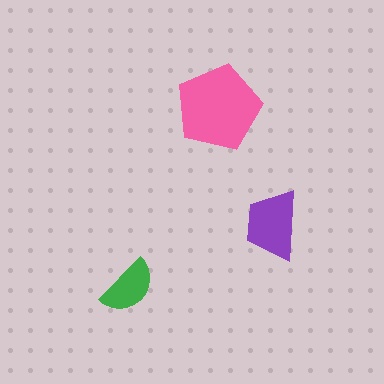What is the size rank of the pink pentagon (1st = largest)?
1st.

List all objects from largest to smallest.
The pink pentagon, the purple trapezoid, the green semicircle.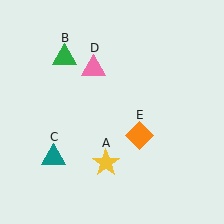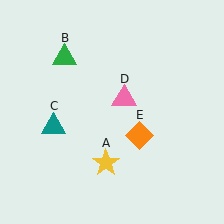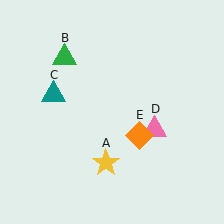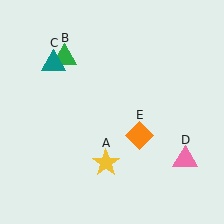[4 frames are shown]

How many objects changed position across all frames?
2 objects changed position: teal triangle (object C), pink triangle (object D).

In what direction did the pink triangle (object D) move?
The pink triangle (object D) moved down and to the right.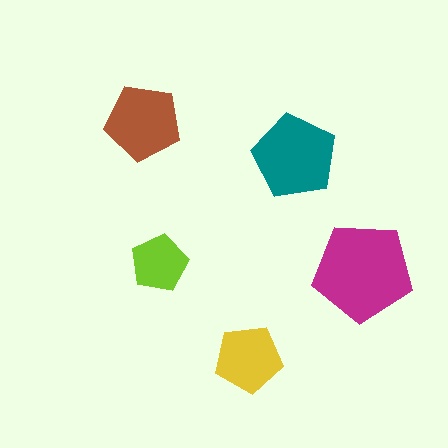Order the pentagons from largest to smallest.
the magenta one, the teal one, the brown one, the yellow one, the lime one.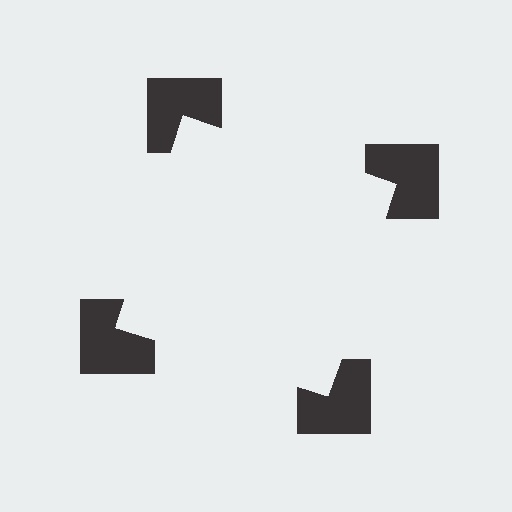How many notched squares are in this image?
There are 4 — one at each vertex of the illusory square.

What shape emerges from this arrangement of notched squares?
An illusory square — its edges are inferred from the aligned wedge cuts in the notched squares, not physically drawn.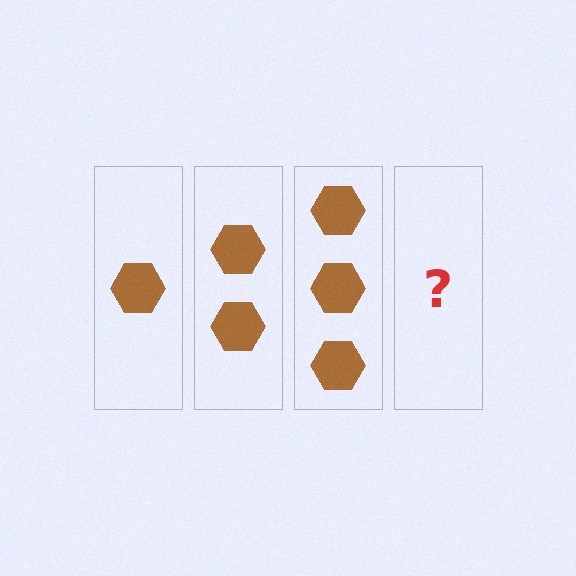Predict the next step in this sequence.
The next step is 4 hexagons.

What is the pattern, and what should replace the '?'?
The pattern is that each step adds one more hexagon. The '?' should be 4 hexagons.